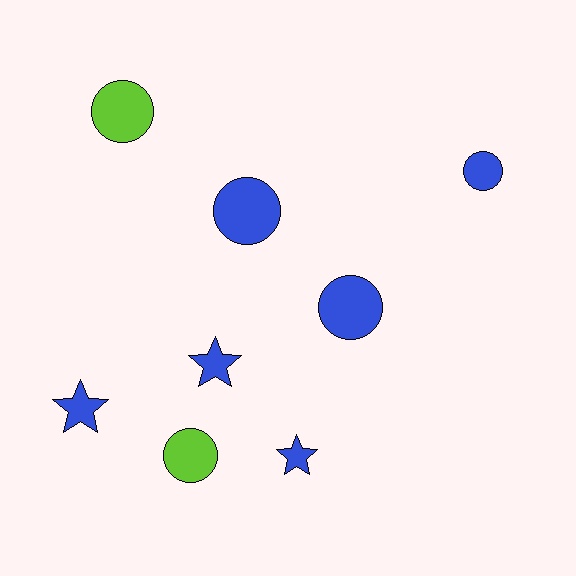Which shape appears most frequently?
Circle, with 5 objects.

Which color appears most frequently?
Blue, with 6 objects.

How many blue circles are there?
There are 3 blue circles.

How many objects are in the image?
There are 8 objects.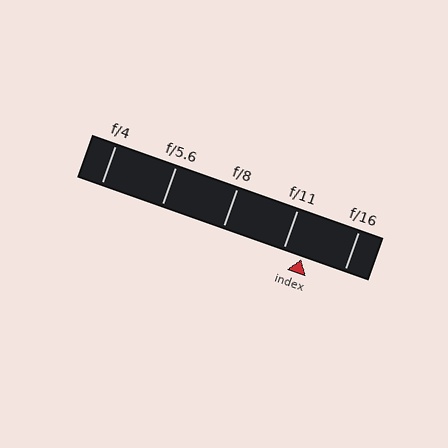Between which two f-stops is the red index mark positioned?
The index mark is between f/11 and f/16.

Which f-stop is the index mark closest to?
The index mark is closest to f/11.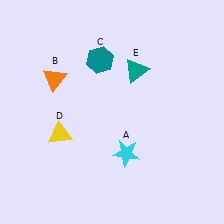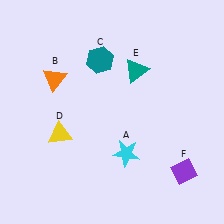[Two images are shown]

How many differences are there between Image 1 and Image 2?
There is 1 difference between the two images.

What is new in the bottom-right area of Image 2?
A purple diamond (F) was added in the bottom-right area of Image 2.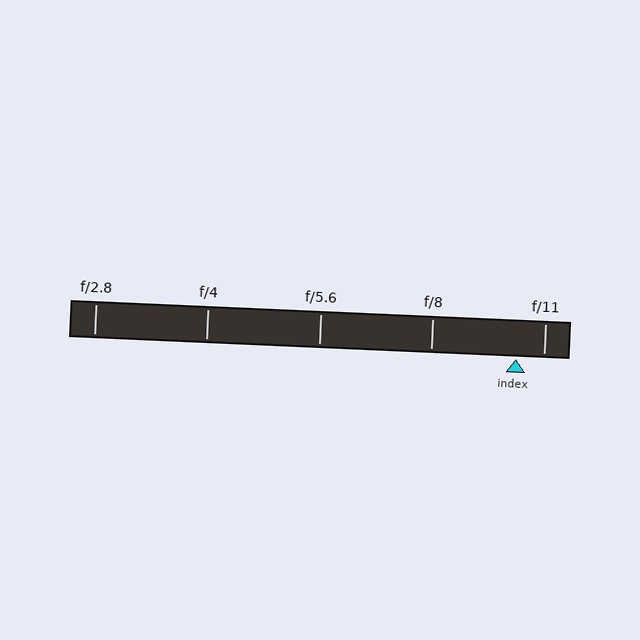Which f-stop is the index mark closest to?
The index mark is closest to f/11.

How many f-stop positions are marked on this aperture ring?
There are 5 f-stop positions marked.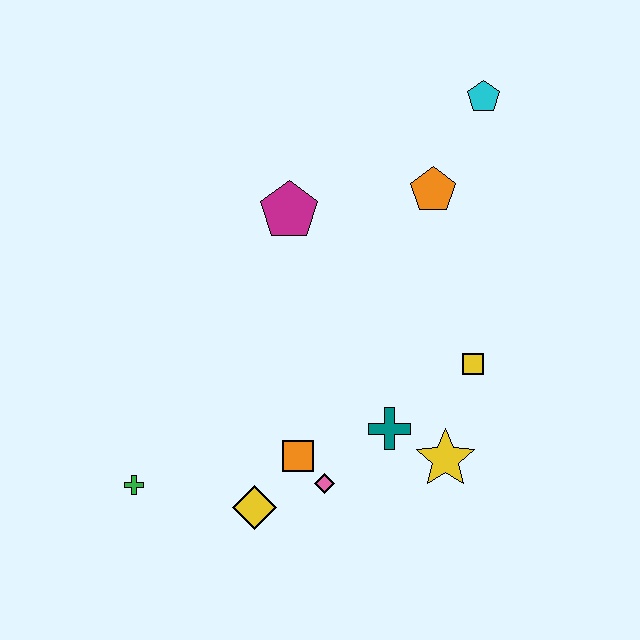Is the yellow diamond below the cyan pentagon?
Yes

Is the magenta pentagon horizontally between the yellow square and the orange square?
No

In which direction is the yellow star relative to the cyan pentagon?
The yellow star is below the cyan pentagon.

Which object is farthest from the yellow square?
The green cross is farthest from the yellow square.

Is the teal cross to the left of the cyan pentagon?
Yes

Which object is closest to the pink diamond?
The orange square is closest to the pink diamond.